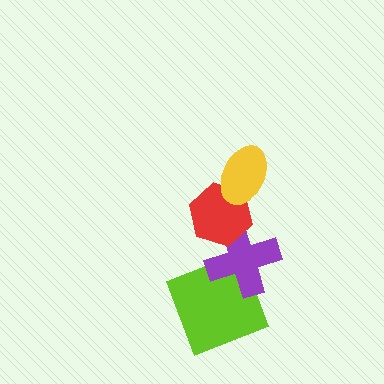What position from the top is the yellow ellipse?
The yellow ellipse is 1st from the top.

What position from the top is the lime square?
The lime square is 4th from the top.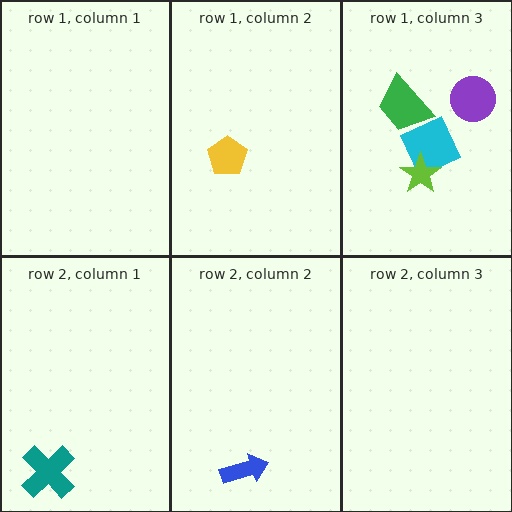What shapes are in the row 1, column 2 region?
The yellow pentagon.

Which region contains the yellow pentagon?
The row 1, column 2 region.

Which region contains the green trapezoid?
The row 1, column 3 region.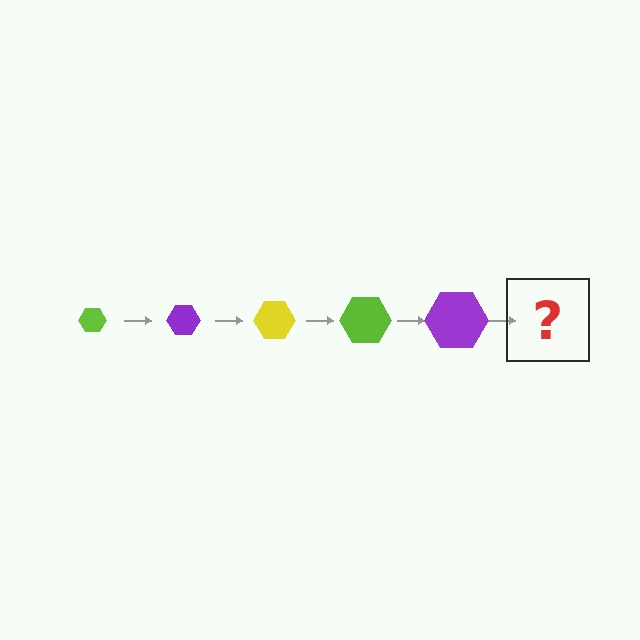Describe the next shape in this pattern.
It should be a yellow hexagon, larger than the previous one.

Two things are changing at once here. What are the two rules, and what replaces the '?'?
The two rules are that the hexagon grows larger each step and the color cycles through lime, purple, and yellow. The '?' should be a yellow hexagon, larger than the previous one.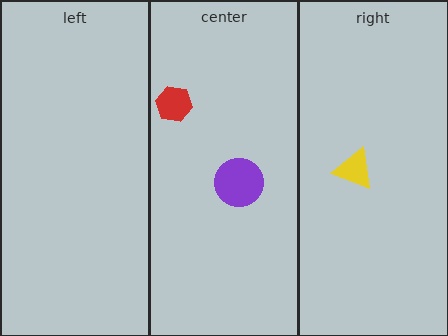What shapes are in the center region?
The purple circle, the red hexagon.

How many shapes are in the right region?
1.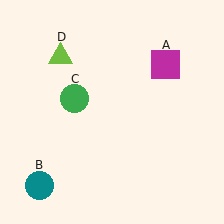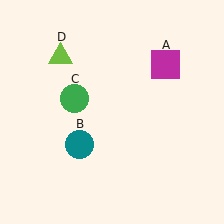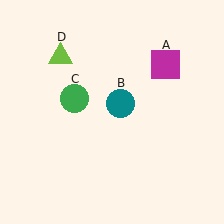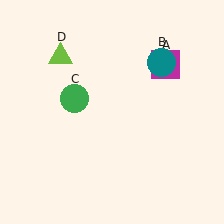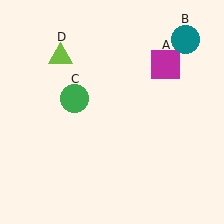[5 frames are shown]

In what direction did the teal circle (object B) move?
The teal circle (object B) moved up and to the right.